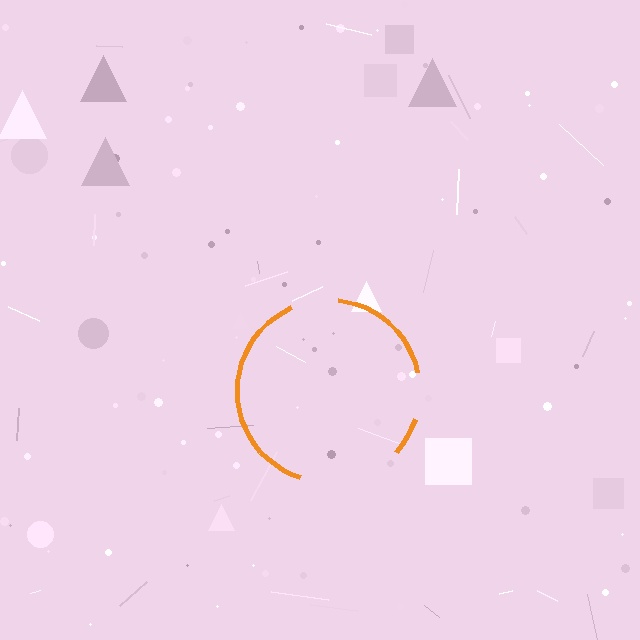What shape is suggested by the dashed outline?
The dashed outline suggests a circle.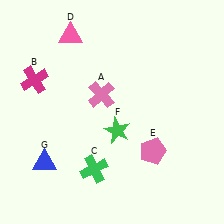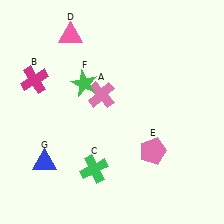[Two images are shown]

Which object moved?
The green star (F) moved up.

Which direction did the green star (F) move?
The green star (F) moved up.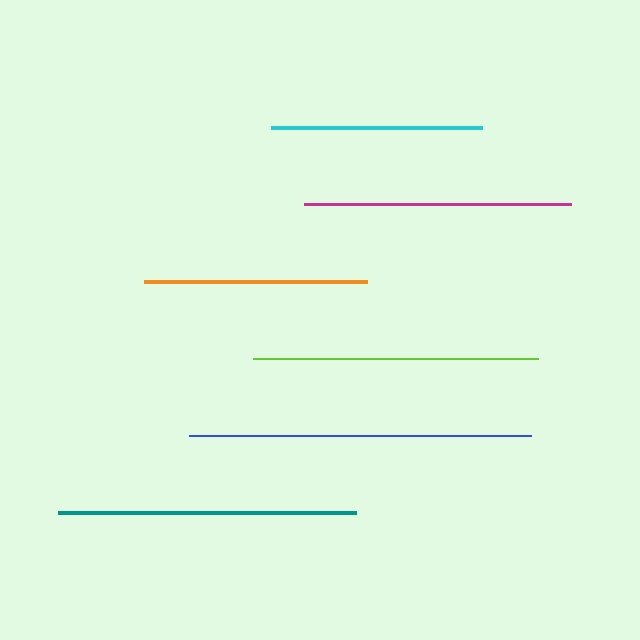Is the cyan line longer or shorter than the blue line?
The blue line is longer than the cyan line.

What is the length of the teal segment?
The teal segment is approximately 297 pixels long.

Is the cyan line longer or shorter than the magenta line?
The magenta line is longer than the cyan line.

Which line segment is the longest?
The blue line is the longest at approximately 342 pixels.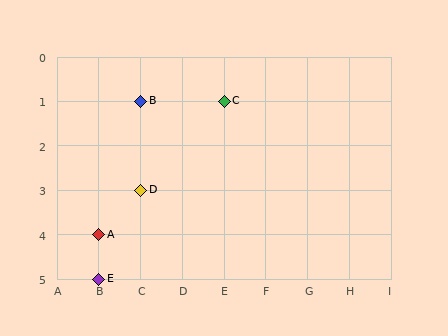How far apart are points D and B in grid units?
Points D and B are 2 rows apart.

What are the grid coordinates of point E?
Point E is at grid coordinates (B, 5).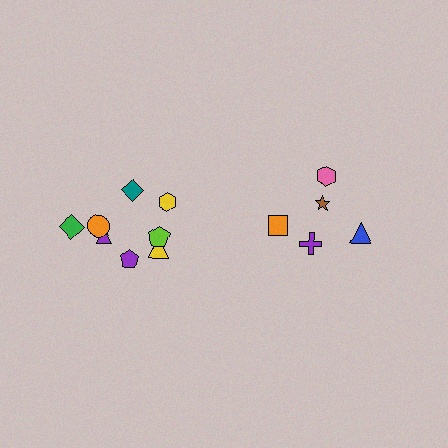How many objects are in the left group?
There are 8 objects.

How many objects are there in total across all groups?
There are 13 objects.